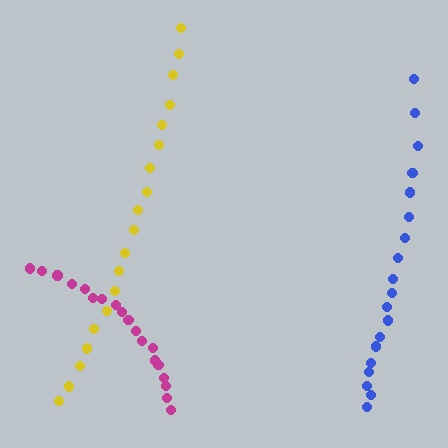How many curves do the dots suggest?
There are 3 distinct paths.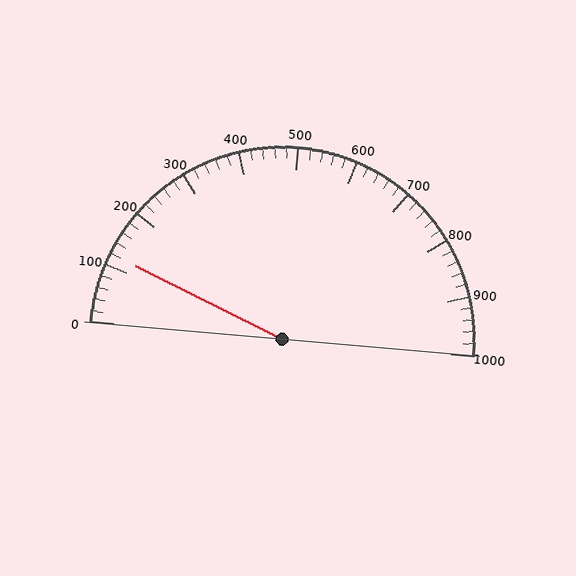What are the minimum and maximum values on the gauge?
The gauge ranges from 0 to 1000.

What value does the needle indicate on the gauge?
The needle indicates approximately 120.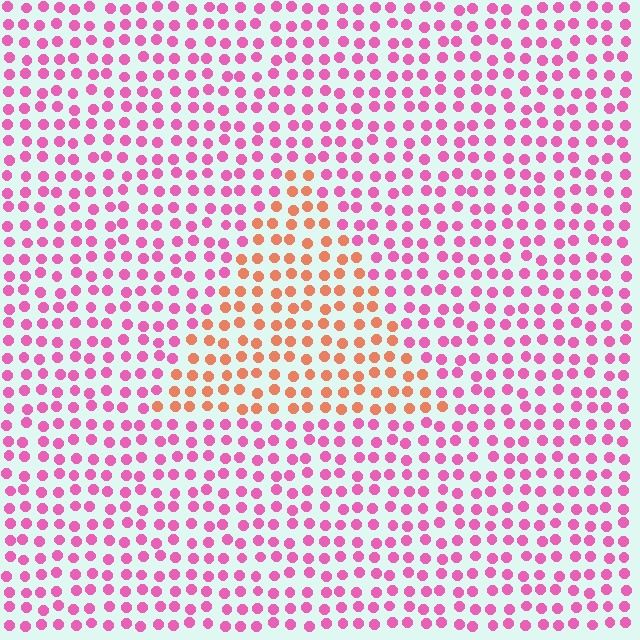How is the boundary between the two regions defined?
The boundary is defined purely by a slight shift in hue (about 51 degrees). Spacing, size, and orientation are identical on both sides.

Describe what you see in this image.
The image is filled with small pink elements in a uniform arrangement. A triangle-shaped region is visible where the elements are tinted to a slightly different hue, forming a subtle color boundary.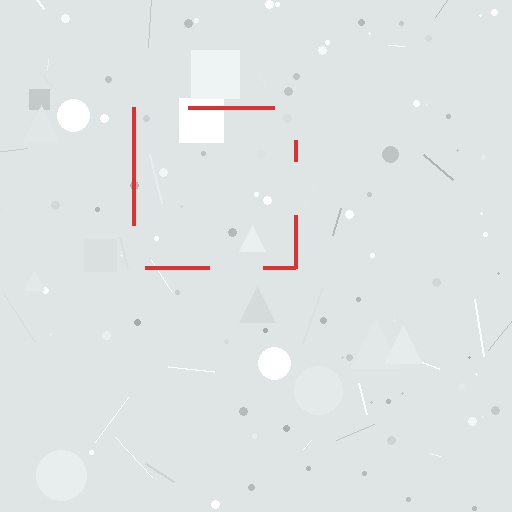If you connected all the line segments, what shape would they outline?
They would outline a square.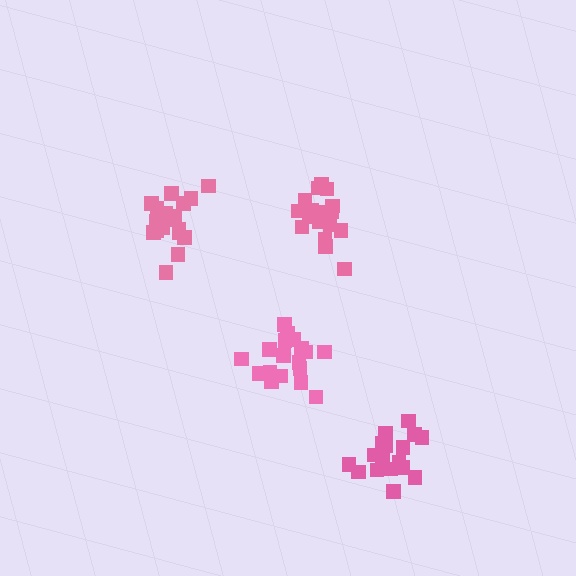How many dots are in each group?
Group 1: 18 dots, Group 2: 17 dots, Group 3: 17 dots, Group 4: 20 dots (72 total).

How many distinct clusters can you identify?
There are 4 distinct clusters.